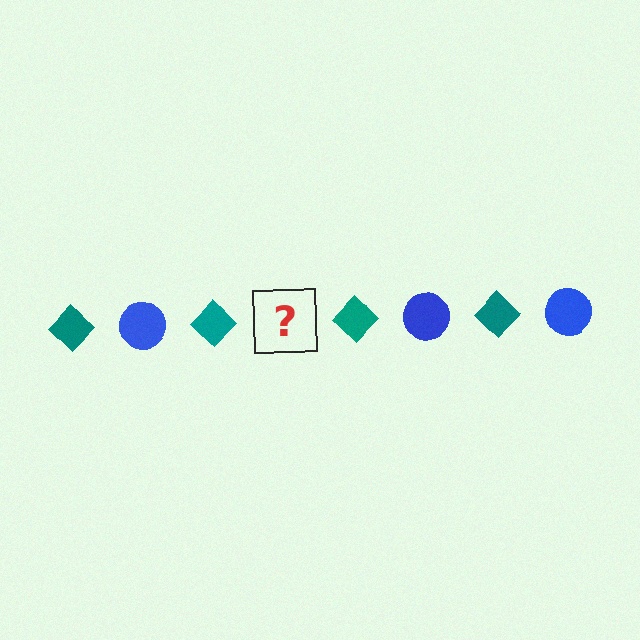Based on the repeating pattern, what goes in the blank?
The blank should be a blue circle.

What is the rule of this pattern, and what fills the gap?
The rule is that the pattern alternates between teal diamond and blue circle. The gap should be filled with a blue circle.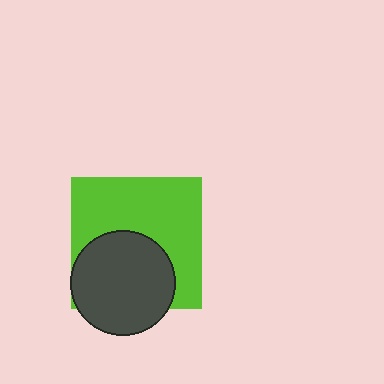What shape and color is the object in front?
The object in front is a dark gray circle.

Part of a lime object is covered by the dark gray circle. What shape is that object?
It is a square.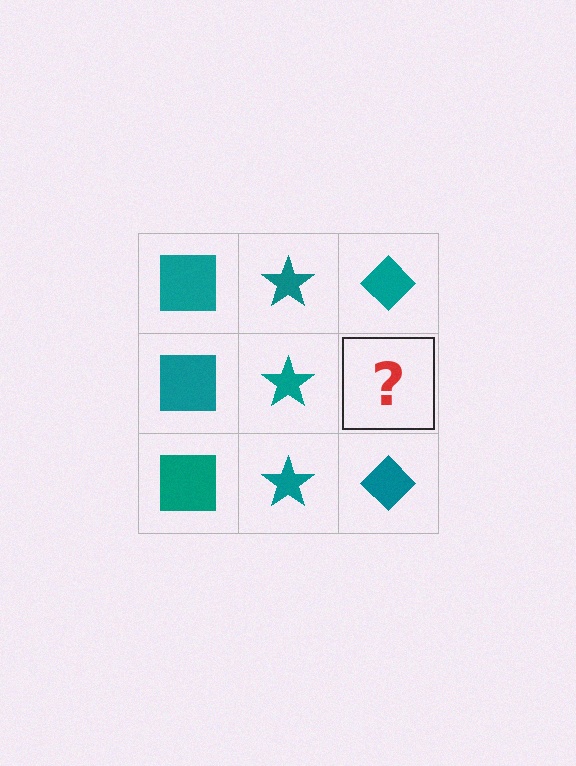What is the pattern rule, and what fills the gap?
The rule is that each column has a consistent shape. The gap should be filled with a teal diamond.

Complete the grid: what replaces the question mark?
The question mark should be replaced with a teal diamond.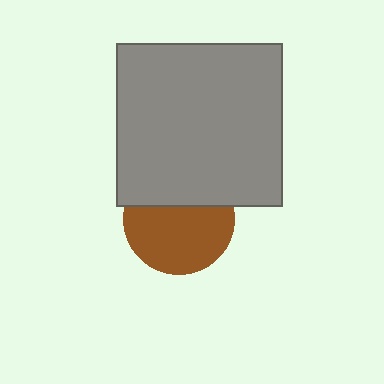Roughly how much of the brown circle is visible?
About half of it is visible (roughly 63%).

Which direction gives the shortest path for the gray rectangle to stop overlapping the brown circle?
Moving up gives the shortest separation.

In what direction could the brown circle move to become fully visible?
The brown circle could move down. That would shift it out from behind the gray rectangle entirely.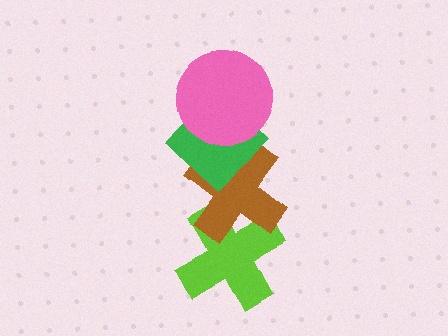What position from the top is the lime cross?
The lime cross is 4th from the top.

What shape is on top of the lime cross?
The brown cross is on top of the lime cross.